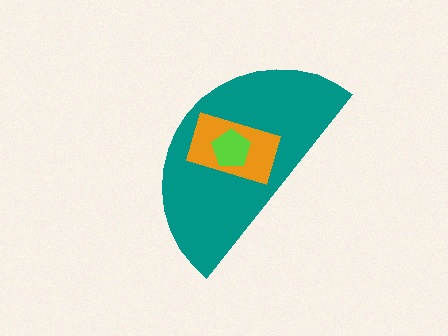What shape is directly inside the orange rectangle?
The lime pentagon.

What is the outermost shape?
The teal semicircle.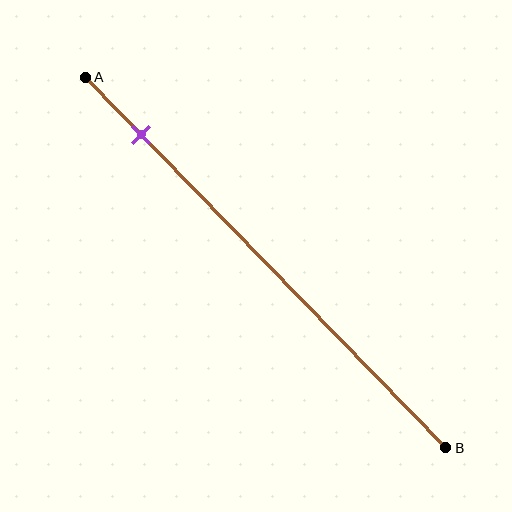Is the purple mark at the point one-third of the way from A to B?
No, the mark is at about 15% from A, not at the 33% one-third point.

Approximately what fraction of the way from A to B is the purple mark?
The purple mark is approximately 15% of the way from A to B.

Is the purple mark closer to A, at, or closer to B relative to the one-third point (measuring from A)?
The purple mark is closer to point A than the one-third point of segment AB.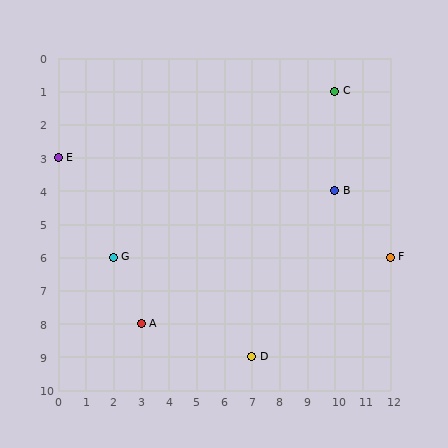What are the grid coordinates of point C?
Point C is at grid coordinates (10, 1).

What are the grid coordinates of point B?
Point B is at grid coordinates (10, 4).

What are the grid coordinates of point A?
Point A is at grid coordinates (3, 8).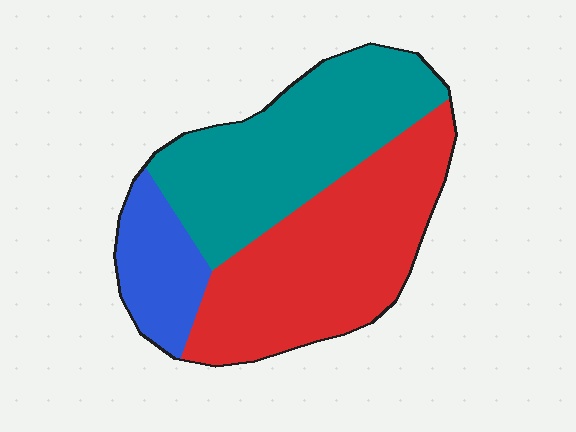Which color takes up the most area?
Red, at roughly 45%.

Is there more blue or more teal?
Teal.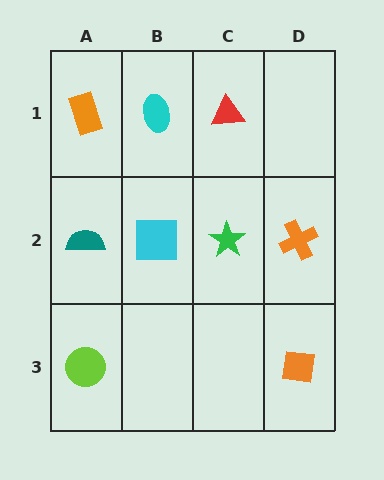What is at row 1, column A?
An orange rectangle.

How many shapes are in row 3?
2 shapes.